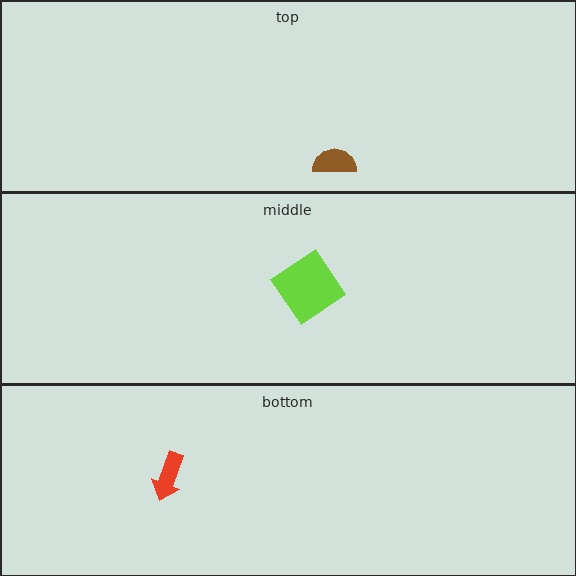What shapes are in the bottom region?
The red arrow.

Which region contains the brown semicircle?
The top region.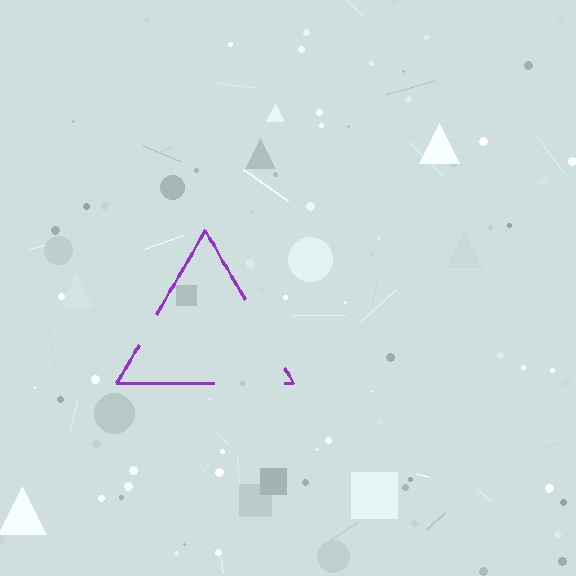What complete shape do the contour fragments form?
The contour fragments form a triangle.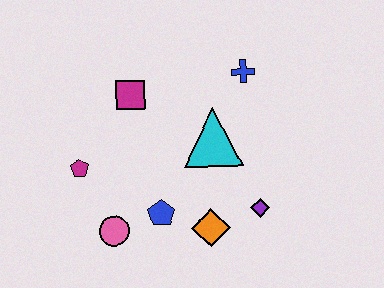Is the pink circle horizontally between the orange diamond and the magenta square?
No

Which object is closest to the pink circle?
The blue pentagon is closest to the pink circle.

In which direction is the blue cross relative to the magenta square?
The blue cross is to the right of the magenta square.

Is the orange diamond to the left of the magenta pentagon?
No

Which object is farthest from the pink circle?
The blue cross is farthest from the pink circle.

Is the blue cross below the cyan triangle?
No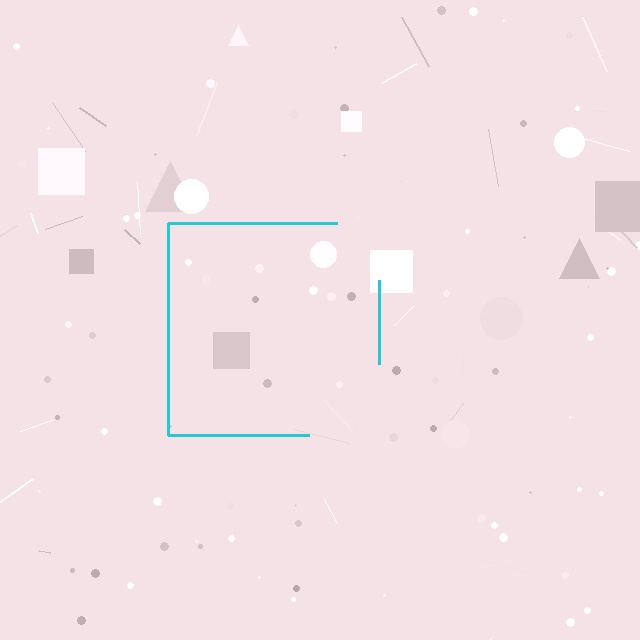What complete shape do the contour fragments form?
The contour fragments form a square.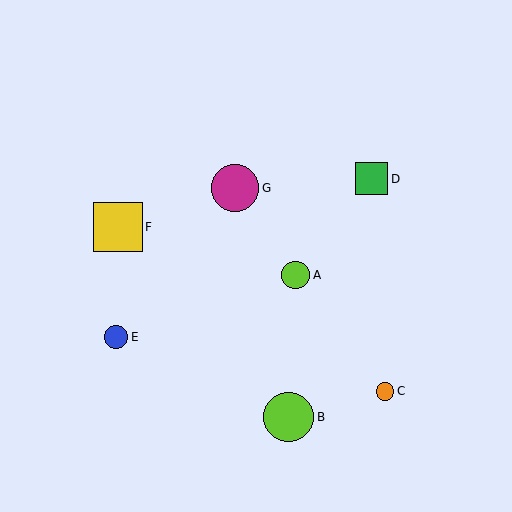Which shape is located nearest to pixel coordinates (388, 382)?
The orange circle (labeled C) at (385, 391) is nearest to that location.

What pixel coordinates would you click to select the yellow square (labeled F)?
Click at (118, 227) to select the yellow square F.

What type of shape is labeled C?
Shape C is an orange circle.